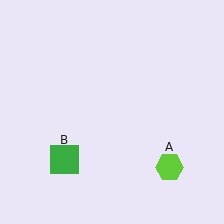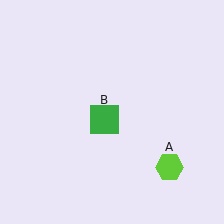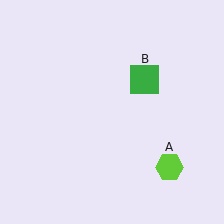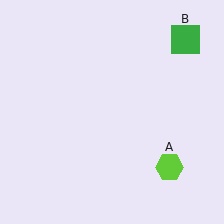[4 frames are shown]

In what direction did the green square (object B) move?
The green square (object B) moved up and to the right.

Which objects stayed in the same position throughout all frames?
Lime hexagon (object A) remained stationary.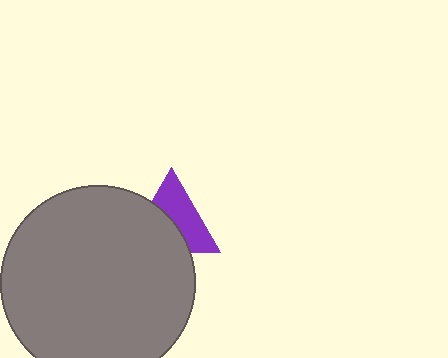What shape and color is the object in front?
The object in front is a gray circle.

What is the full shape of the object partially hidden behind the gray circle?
The partially hidden object is a purple triangle.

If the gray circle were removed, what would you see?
You would see the complete purple triangle.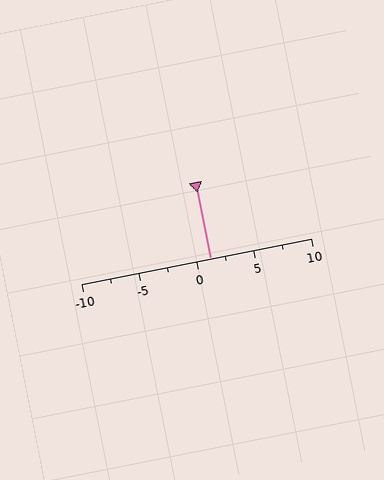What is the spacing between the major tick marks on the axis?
The major ticks are spaced 5 apart.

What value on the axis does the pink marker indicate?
The marker indicates approximately 1.2.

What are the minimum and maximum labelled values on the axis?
The axis runs from -10 to 10.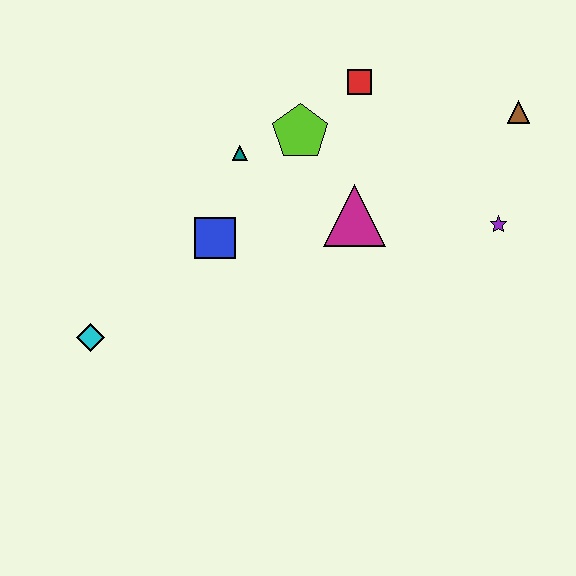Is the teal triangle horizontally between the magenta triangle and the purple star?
No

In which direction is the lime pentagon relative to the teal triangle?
The lime pentagon is to the right of the teal triangle.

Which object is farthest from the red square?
The cyan diamond is farthest from the red square.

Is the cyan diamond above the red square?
No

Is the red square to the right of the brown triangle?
No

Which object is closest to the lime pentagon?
The teal triangle is closest to the lime pentagon.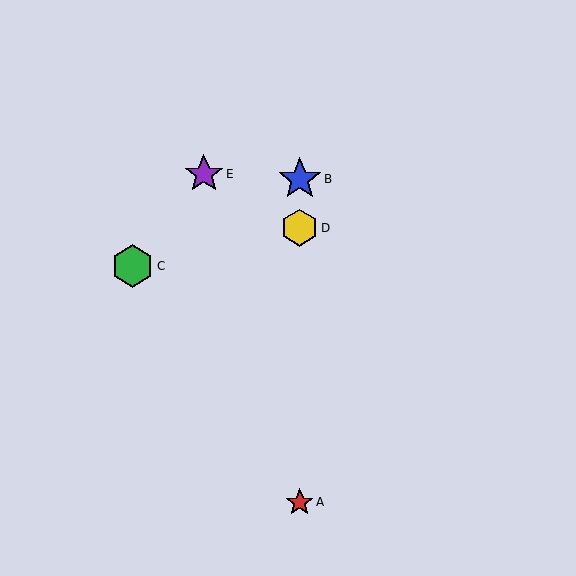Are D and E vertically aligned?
No, D is at x≈300 and E is at x≈204.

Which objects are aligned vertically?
Objects A, B, D are aligned vertically.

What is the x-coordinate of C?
Object C is at x≈132.